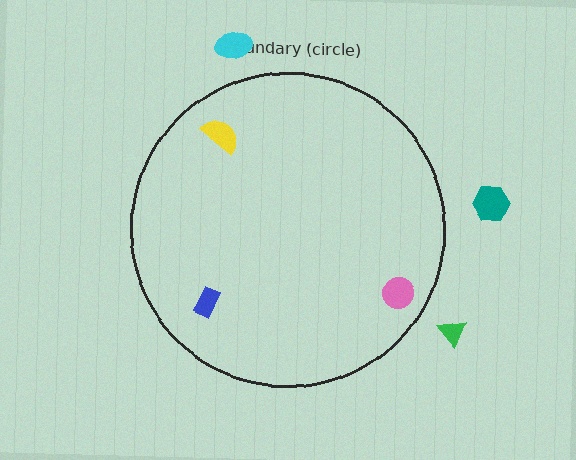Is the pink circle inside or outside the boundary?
Inside.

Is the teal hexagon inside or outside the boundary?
Outside.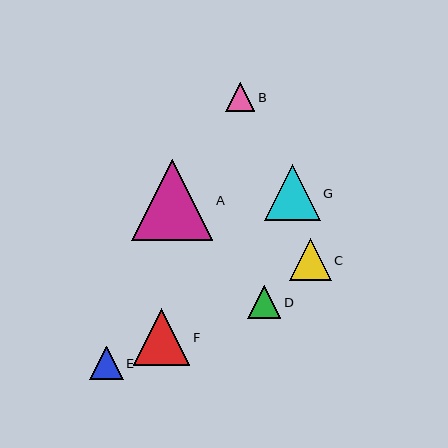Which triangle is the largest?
Triangle A is the largest with a size of approximately 81 pixels.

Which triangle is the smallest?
Triangle B is the smallest with a size of approximately 29 pixels.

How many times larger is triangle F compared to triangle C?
Triangle F is approximately 1.3 times the size of triangle C.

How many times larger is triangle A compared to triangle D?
Triangle A is approximately 2.5 times the size of triangle D.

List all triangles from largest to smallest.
From largest to smallest: A, F, G, C, E, D, B.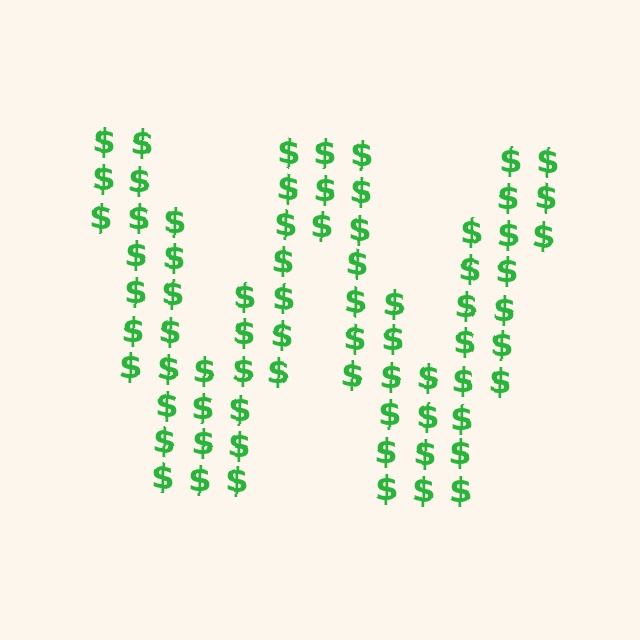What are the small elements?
The small elements are dollar signs.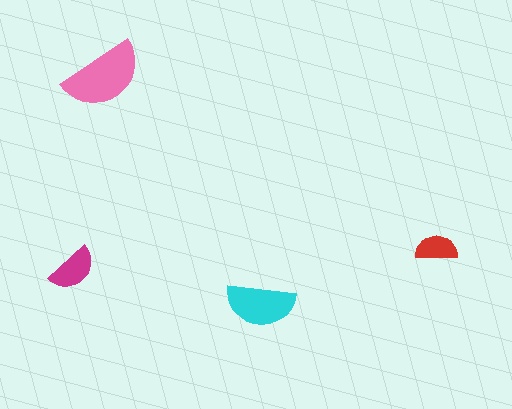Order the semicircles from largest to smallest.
the pink one, the cyan one, the magenta one, the red one.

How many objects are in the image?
There are 4 objects in the image.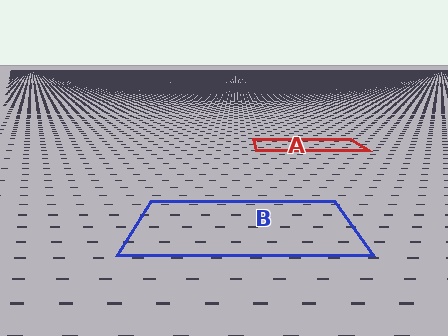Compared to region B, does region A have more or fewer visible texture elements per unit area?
Region A has more texture elements per unit area — they are packed more densely because it is farther away.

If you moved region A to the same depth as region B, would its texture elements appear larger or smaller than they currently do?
They would appear larger. At a closer depth, the same texture elements are projected at a bigger on-screen size.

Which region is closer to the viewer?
Region B is closer. The texture elements there are larger and more spread out.